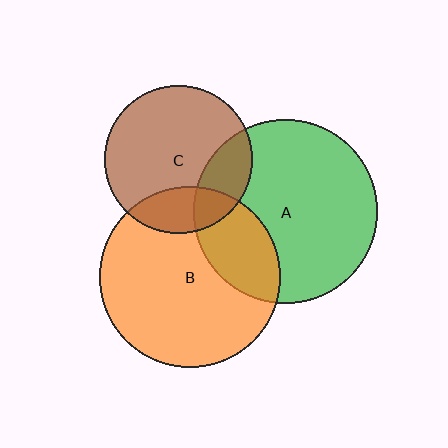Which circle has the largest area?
Circle A (green).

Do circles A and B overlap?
Yes.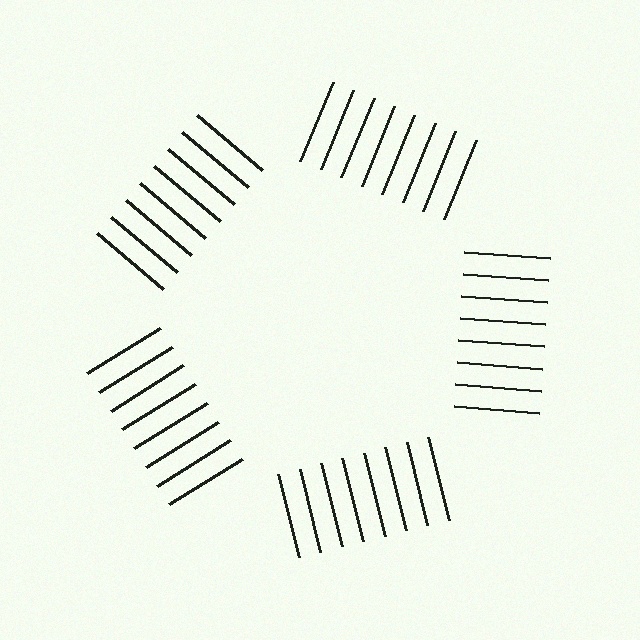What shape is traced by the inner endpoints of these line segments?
An illusory pentagon — the line segments terminate on its edges but no continuous stroke is drawn.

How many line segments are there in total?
40 — 8 along each of the 5 edges.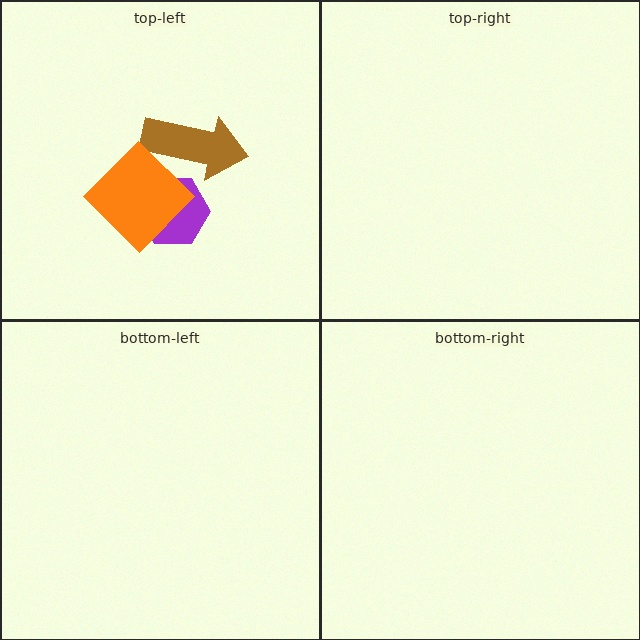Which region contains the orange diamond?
The top-left region.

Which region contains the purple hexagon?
The top-left region.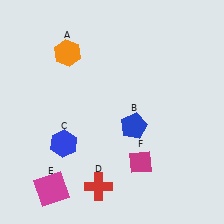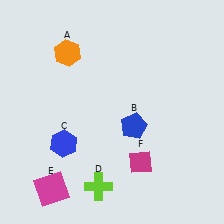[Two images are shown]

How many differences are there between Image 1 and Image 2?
There is 1 difference between the two images.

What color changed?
The cross (D) changed from red in Image 1 to lime in Image 2.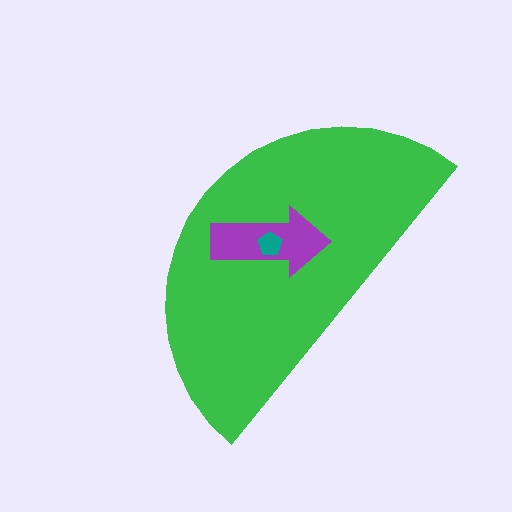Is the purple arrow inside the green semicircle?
Yes.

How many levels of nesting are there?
3.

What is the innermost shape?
The teal pentagon.